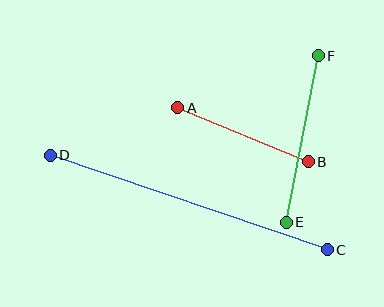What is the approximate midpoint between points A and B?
The midpoint is at approximately (243, 135) pixels.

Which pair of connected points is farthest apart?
Points C and D are farthest apart.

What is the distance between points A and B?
The distance is approximately 141 pixels.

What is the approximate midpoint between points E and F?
The midpoint is at approximately (302, 139) pixels.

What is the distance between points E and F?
The distance is approximately 170 pixels.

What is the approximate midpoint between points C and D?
The midpoint is at approximately (189, 203) pixels.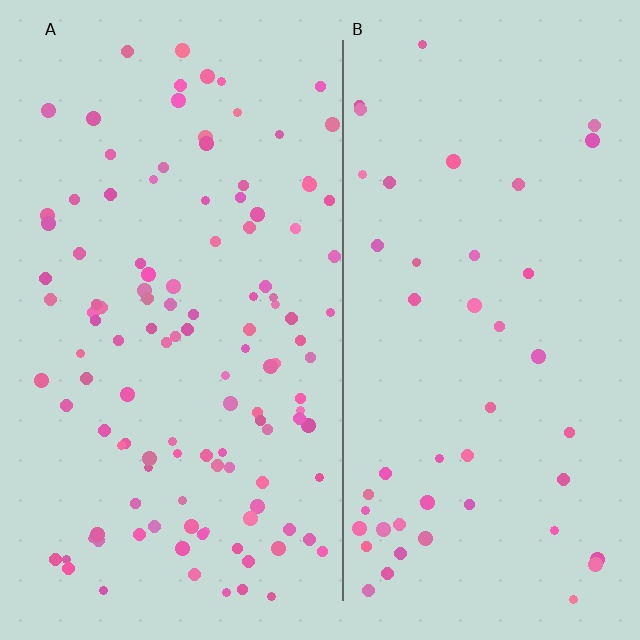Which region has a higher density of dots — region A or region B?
A (the left).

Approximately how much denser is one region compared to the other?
Approximately 2.6× — region A over region B.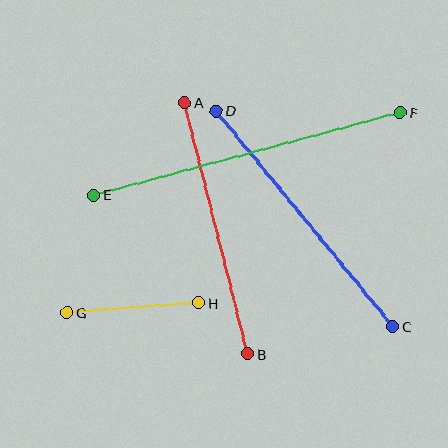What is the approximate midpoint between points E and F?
The midpoint is at approximately (247, 154) pixels.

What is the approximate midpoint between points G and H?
The midpoint is at approximately (133, 308) pixels.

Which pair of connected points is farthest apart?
Points E and F are farthest apart.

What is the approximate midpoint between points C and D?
The midpoint is at approximately (304, 219) pixels.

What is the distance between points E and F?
The distance is approximately 318 pixels.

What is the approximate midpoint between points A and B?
The midpoint is at approximately (216, 228) pixels.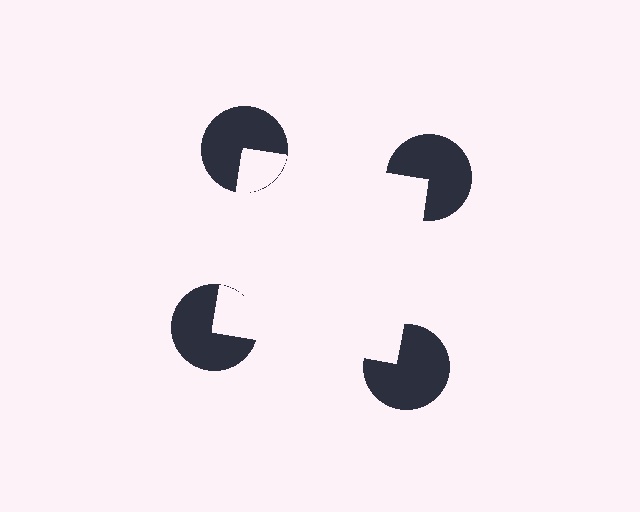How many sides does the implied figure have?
4 sides.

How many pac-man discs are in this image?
There are 4 — one at each vertex of the illusory square.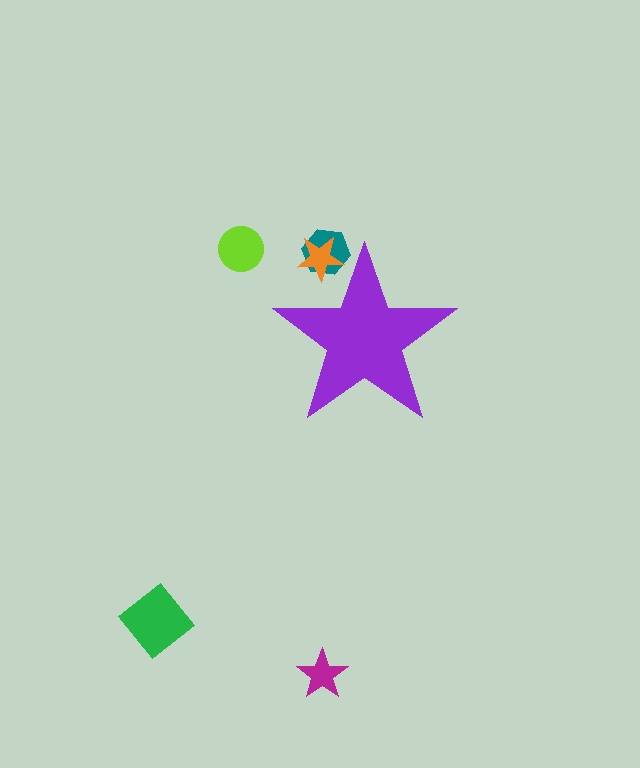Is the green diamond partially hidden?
No, the green diamond is fully visible.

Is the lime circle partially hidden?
No, the lime circle is fully visible.